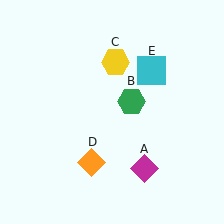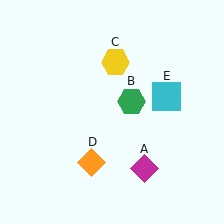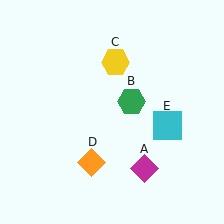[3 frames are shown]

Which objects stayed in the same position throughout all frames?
Magenta diamond (object A) and green hexagon (object B) and yellow hexagon (object C) and orange diamond (object D) remained stationary.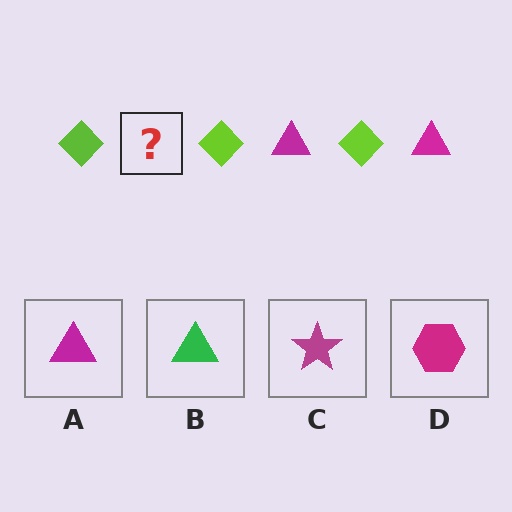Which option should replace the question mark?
Option A.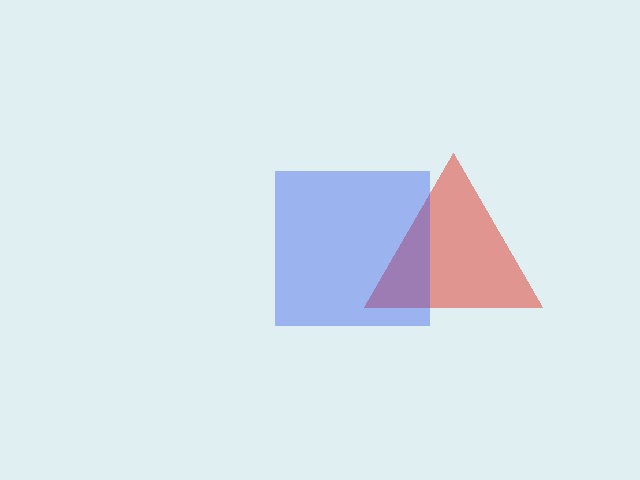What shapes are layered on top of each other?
The layered shapes are: a red triangle, a blue square.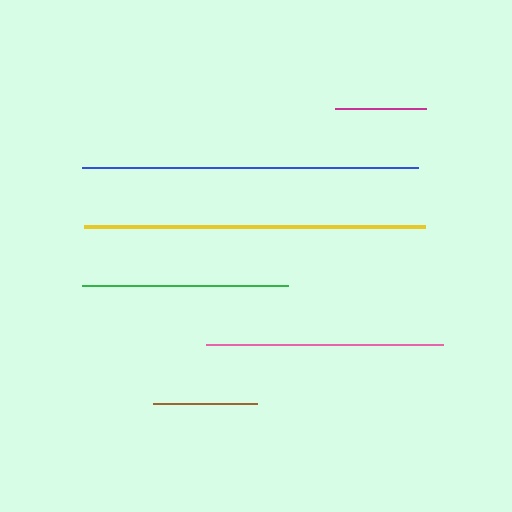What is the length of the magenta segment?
The magenta segment is approximately 91 pixels long.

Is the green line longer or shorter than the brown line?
The green line is longer than the brown line.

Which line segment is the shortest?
The magenta line is the shortest at approximately 91 pixels.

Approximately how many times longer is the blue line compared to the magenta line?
The blue line is approximately 3.7 times the length of the magenta line.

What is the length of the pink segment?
The pink segment is approximately 238 pixels long.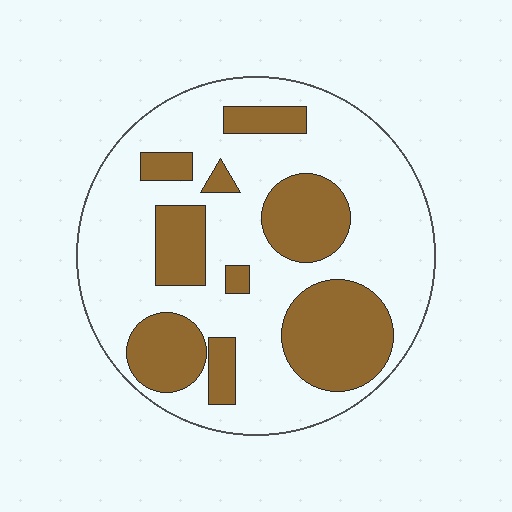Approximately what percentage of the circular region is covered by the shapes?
Approximately 30%.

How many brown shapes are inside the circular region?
9.